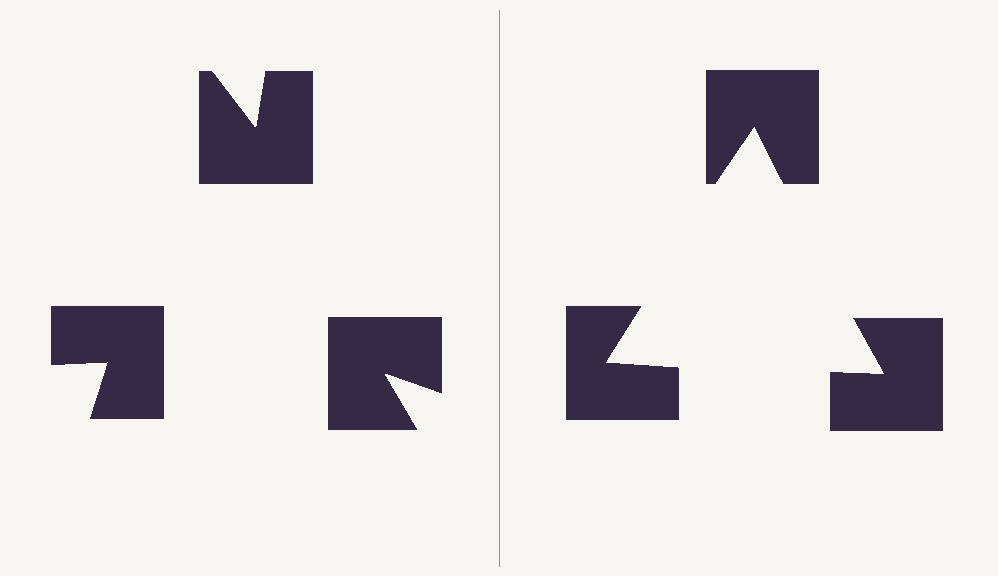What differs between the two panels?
The notched squares are positioned identically on both sides; only the wedge orientations differ. On the right they align to a triangle; on the left they are misaligned.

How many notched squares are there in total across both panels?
6 — 3 on each side.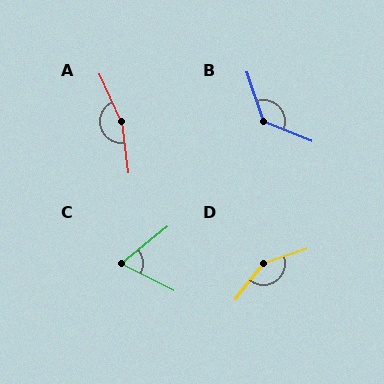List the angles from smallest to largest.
C (66°), B (131°), D (146°), A (163°).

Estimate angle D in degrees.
Approximately 146 degrees.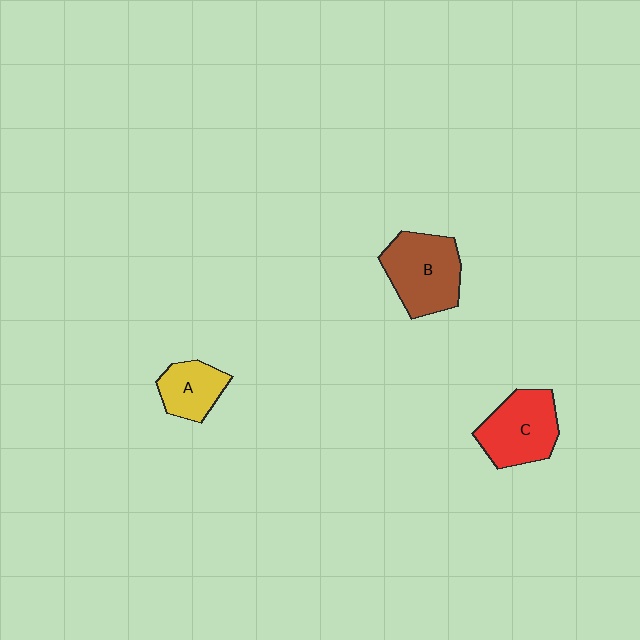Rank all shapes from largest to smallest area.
From largest to smallest: B (brown), C (red), A (yellow).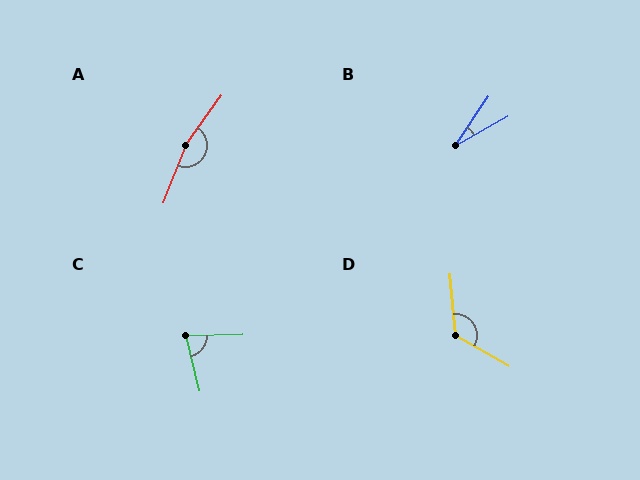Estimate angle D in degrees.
Approximately 125 degrees.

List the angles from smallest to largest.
B (26°), C (78°), D (125°), A (166°).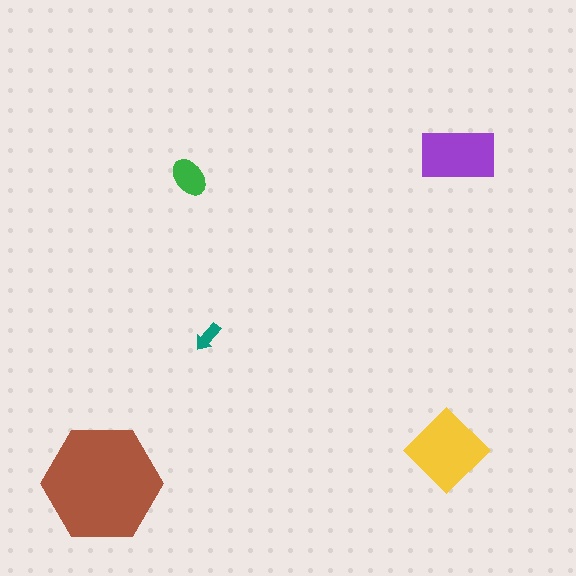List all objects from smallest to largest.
The teal arrow, the green ellipse, the purple rectangle, the yellow diamond, the brown hexagon.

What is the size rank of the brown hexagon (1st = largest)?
1st.